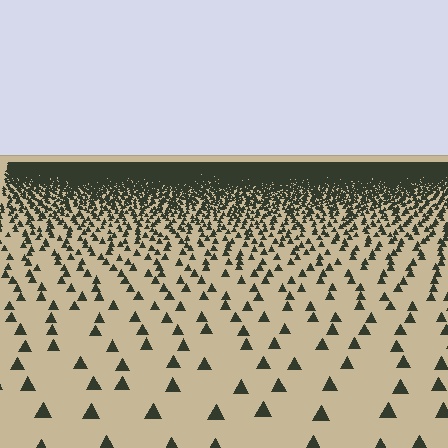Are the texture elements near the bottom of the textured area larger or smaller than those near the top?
Larger. Near the bottom, elements are closer to the viewer and appear at a bigger on-screen size.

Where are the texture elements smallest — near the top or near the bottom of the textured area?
Near the top.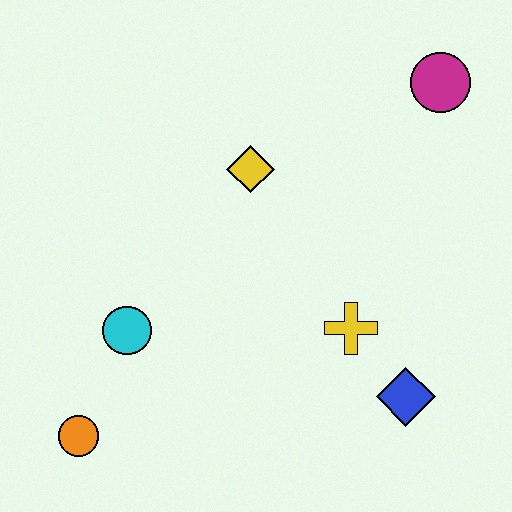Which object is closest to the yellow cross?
The blue diamond is closest to the yellow cross.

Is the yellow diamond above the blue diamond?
Yes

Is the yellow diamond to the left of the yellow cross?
Yes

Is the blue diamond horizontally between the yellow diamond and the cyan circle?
No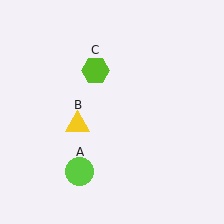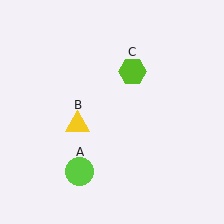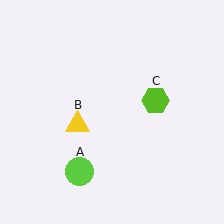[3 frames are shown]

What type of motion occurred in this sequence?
The lime hexagon (object C) rotated clockwise around the center of the scene.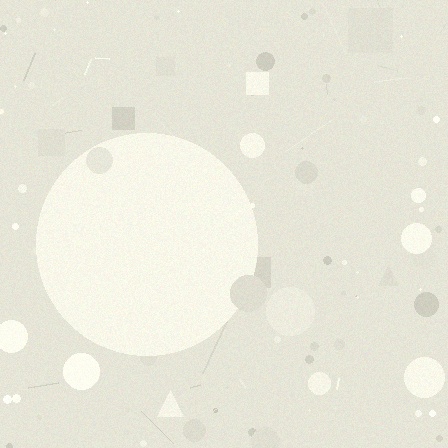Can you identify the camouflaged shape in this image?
The camouflaged shape is a circle.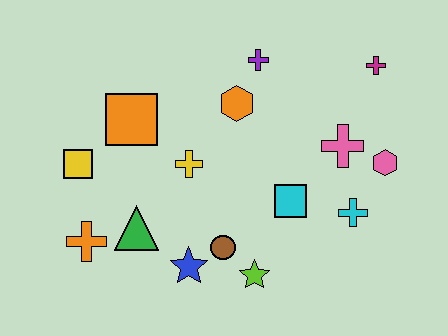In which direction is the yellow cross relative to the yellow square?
The yellow cross is to the right of the yellow square.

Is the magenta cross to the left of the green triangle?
No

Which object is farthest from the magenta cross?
The orange cross is farthest from the magenta cross.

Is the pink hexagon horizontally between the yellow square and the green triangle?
No